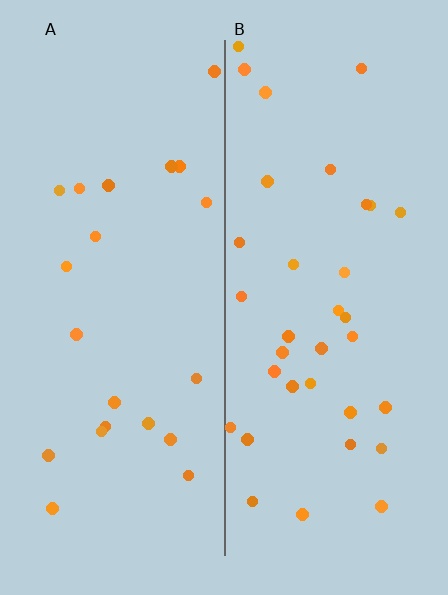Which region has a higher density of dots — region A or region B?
B (the right).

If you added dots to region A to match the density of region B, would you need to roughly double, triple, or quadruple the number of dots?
Approximately double.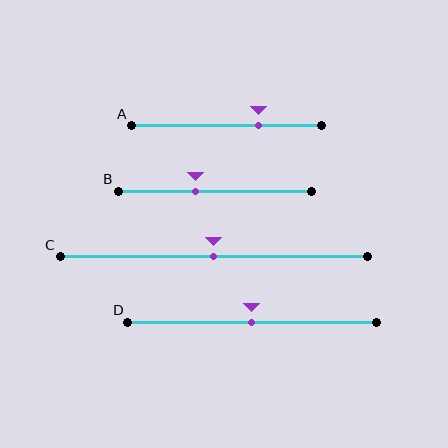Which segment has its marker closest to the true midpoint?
Segment C has its marker closest to the true midpoint.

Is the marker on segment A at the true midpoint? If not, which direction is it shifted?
No, the marker on segment A is shifted to the right by about 16% of the segment length.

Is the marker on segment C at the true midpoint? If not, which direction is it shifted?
Yes, the marker on segment C is at the true midpoint.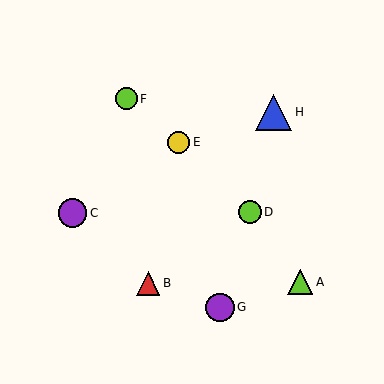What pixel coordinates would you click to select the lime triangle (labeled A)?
Click at (300, 282) to select the lime triangle A.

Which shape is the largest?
The blue triangle (labeled H) is the largest.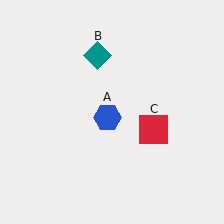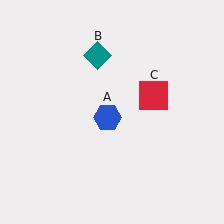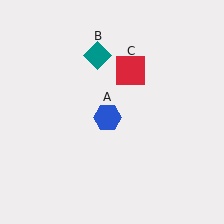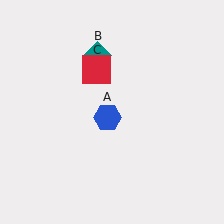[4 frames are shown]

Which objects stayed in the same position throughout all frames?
Blue hexagon (object A) and teal diamond (object B) remained stationary.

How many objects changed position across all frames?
1 object changed position: red square (object C).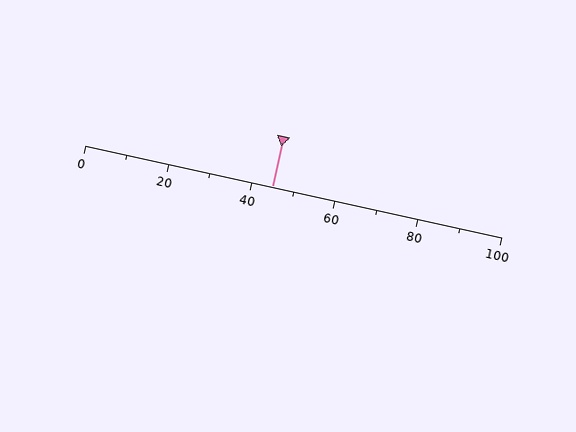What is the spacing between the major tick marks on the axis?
The major ticks are spaced 20 apart.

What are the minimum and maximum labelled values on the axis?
The axis runs from 0 to 100.